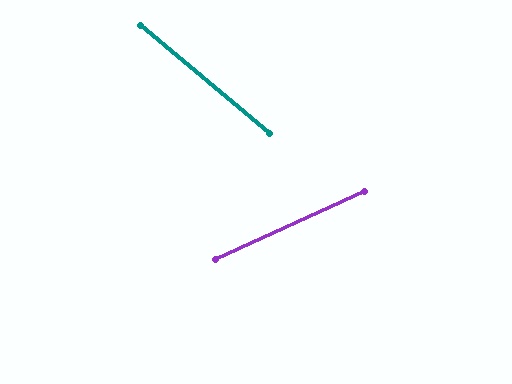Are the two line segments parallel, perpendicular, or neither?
Neither parallel nor perpendicular — they differ by about 64°.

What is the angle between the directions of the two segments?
Approximately 64 degrees.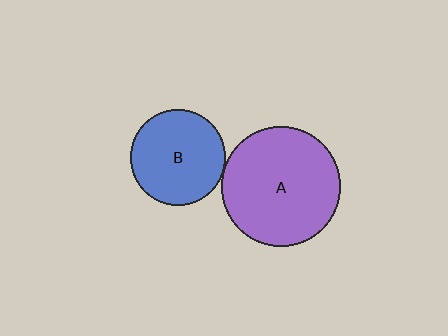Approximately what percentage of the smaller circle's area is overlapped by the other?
Approximately 5%.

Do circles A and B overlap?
Yes.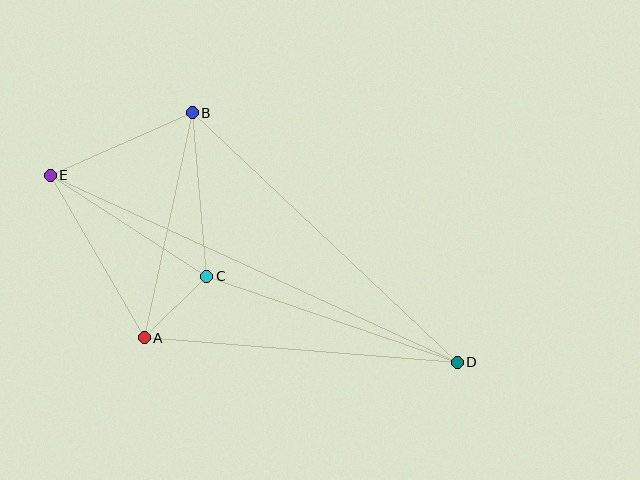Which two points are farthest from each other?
Points D and E are farthest from each other.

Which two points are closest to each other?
Points A and C are closest to each other.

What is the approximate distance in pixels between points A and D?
The distance between A and D is approximately 314 pixels.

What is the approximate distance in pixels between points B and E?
The distance between B and E is approximately 155 pixels.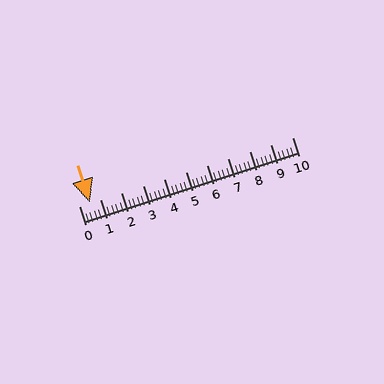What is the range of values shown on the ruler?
The ruler shows values from 0 to 10.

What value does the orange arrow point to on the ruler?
The orange arrow points to approximately 0.5.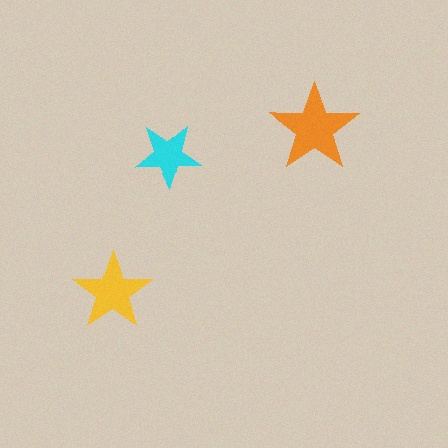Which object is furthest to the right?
The orange star is rightmost.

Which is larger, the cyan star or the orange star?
The orange one.